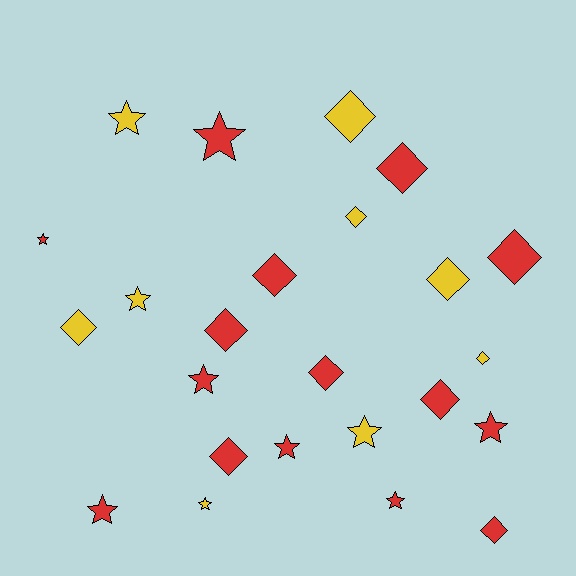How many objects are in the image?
There are 24 objects.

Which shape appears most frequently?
Diamond, with 13 objects.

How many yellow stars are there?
There are 4 yellow stars.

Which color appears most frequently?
Red, with 15 objects.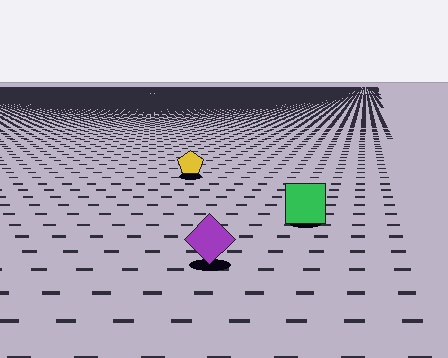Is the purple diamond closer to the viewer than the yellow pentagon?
Yes. The purple diamond is closer — you can tell from the texture gradient: the ground texture is coarser near it.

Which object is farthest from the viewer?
The yellow pentagon is farthest from the viewer. It appears smaller and the ground texture around it is denser.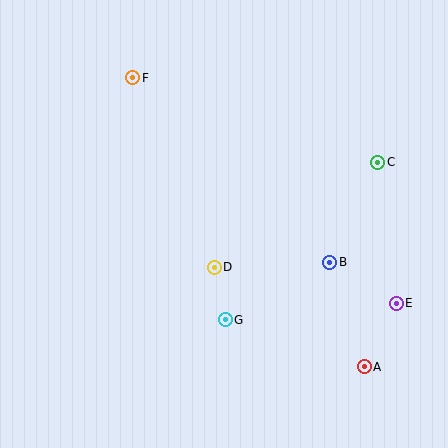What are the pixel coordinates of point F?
Point F is at (133, 78).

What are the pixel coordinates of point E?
Point E is at (396, 303).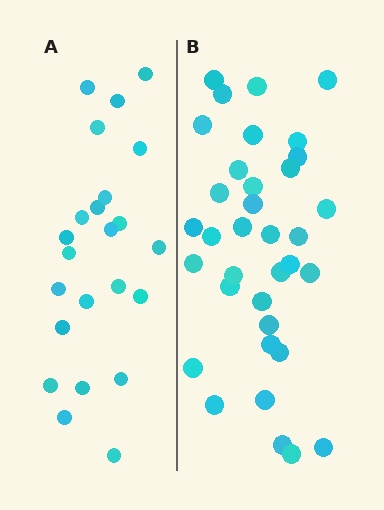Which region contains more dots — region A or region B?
Region B (the right region) has more dots.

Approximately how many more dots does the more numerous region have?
Region B has roughly 12 or so more dots than region A.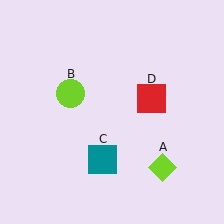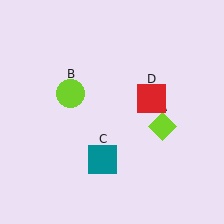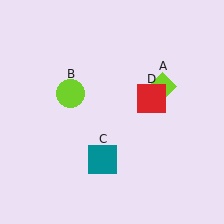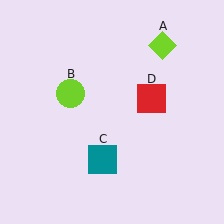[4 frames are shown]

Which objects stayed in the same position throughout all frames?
Lime circle (object B) and teal square (object C) and red square (object D) remained stationary.